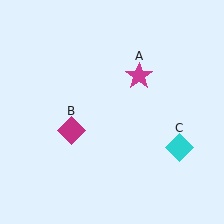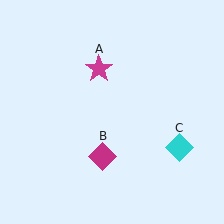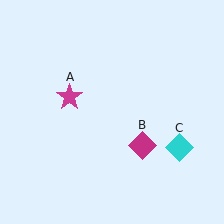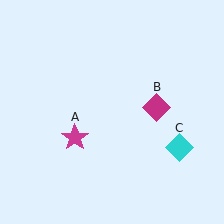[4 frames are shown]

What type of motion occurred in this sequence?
The magenta star (object A), magenta diamond (object B) rotated counterclockwise around the center of the scene.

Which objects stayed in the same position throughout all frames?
Cyan diamond (object C) remained stationary.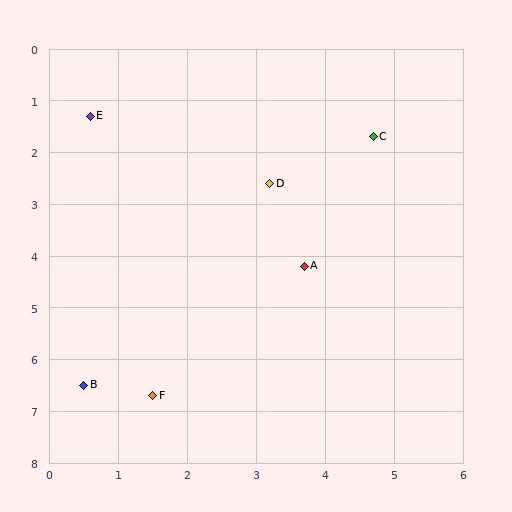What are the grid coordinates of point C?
Point C is at approximately (4.7, 1.7).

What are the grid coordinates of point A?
Point A is at approximately (3.7, 4.2).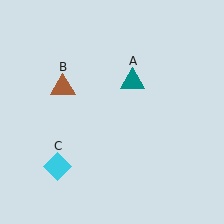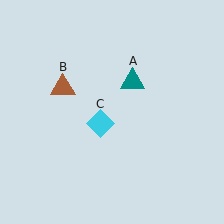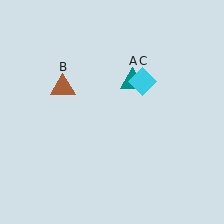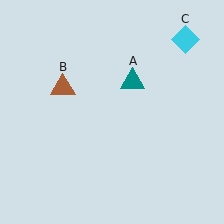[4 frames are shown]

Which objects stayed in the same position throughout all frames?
Teal triangle (object A) and brown triangle (object B) remained stationary.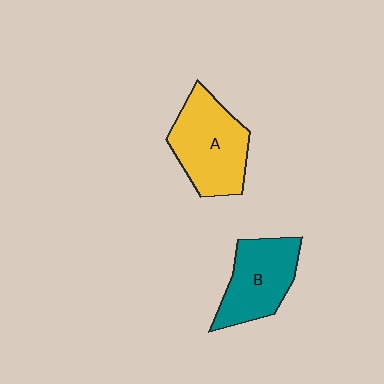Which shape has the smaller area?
Shape B (teal).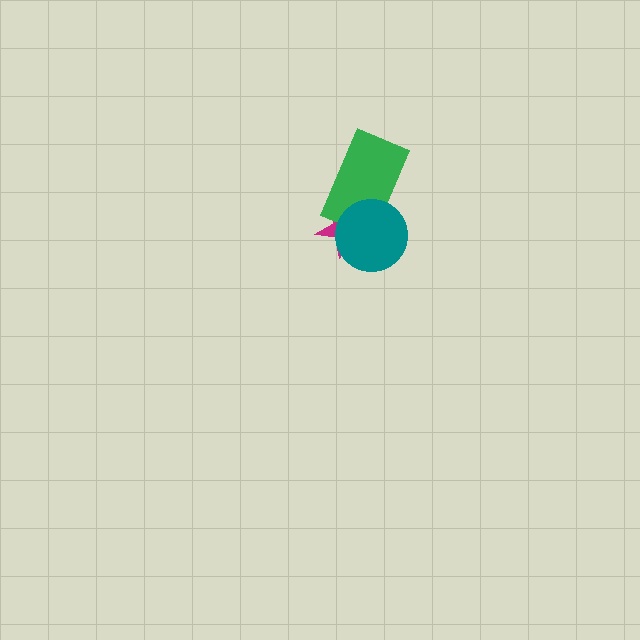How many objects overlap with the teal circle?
2 objects overlap with the teal circle.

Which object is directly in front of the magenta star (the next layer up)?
The green rectangle is directly in front of the magenta star.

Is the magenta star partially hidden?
Yes, it is partially covered by another shape.